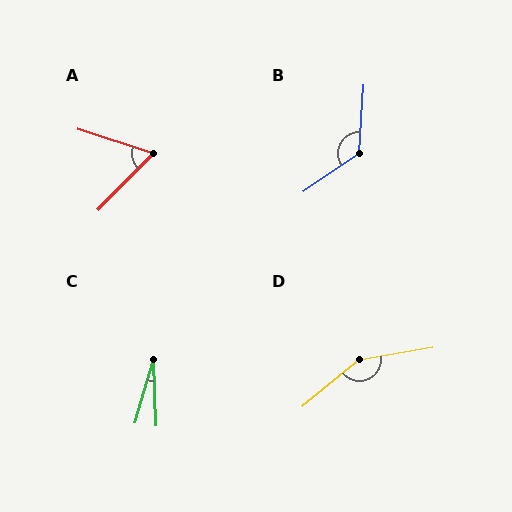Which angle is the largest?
D, at approximately 150 degrees.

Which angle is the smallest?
C, at approximately 18 degrees.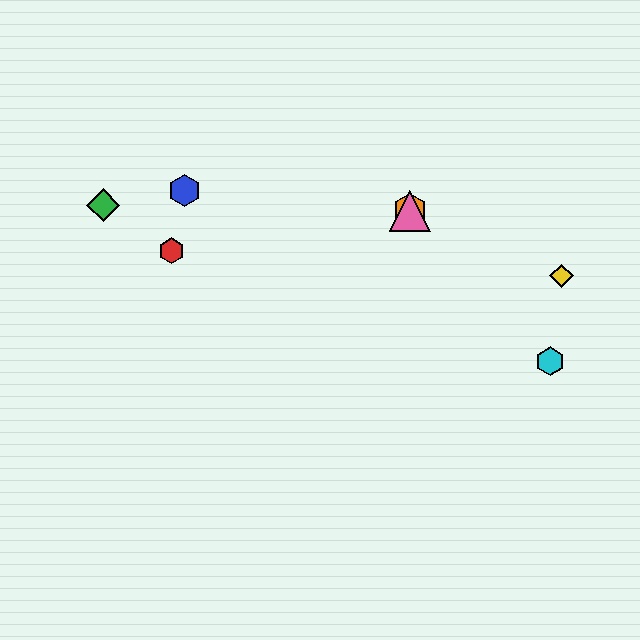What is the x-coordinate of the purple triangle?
The purple triangle is at x≈410.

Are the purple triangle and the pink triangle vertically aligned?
Yes, both are at x≈410.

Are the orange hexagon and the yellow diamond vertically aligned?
No, the orange hexagon is at x≈410 and the yellow diamond is at x≈561.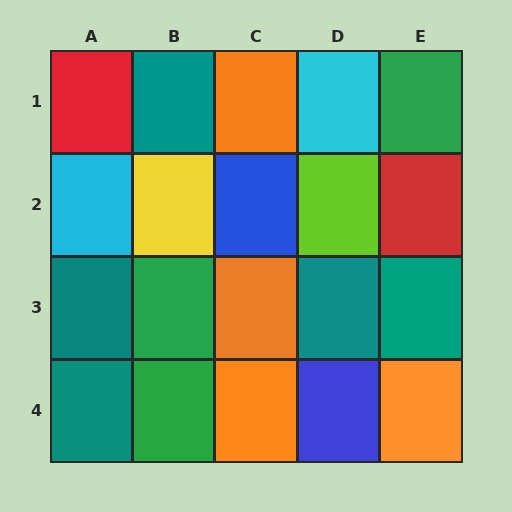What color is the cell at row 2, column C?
Blue.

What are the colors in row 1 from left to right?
Red, teal, orange, cyan, green.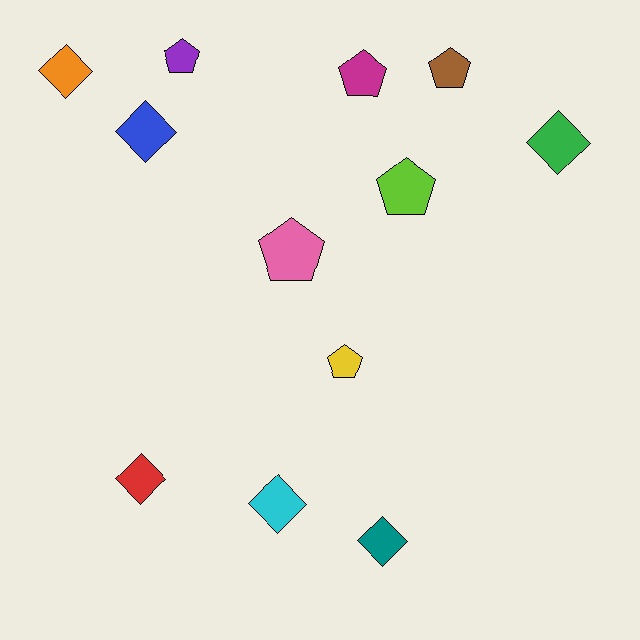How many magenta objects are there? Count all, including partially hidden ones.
There is 1 magenta object.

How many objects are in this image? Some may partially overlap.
There are 12 objects.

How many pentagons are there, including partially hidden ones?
There are 6 pentagons.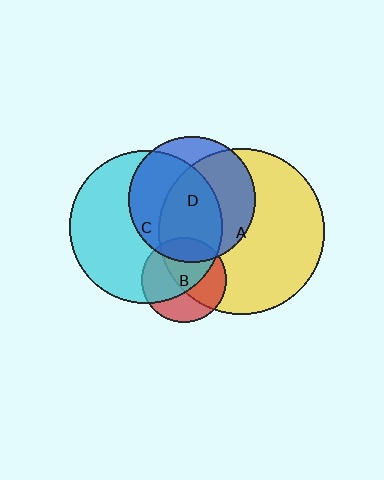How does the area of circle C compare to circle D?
Approximately 1.5 times.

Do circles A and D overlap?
Yes.